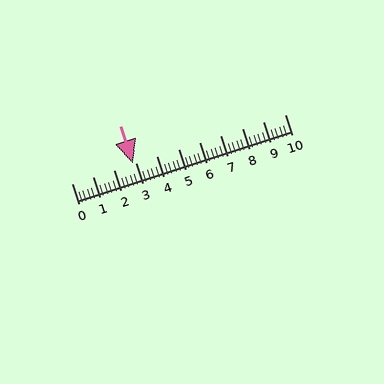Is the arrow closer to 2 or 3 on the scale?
The arrow is closer to 3.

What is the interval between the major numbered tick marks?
The major tick marks are spaced 1 units apart.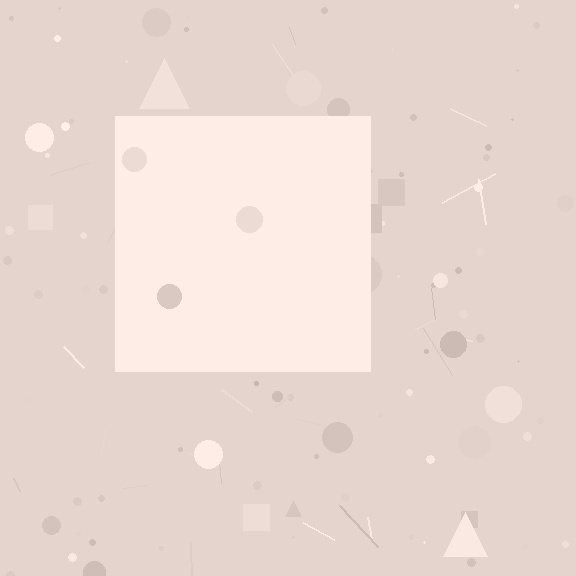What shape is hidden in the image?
A square is hidden in the image.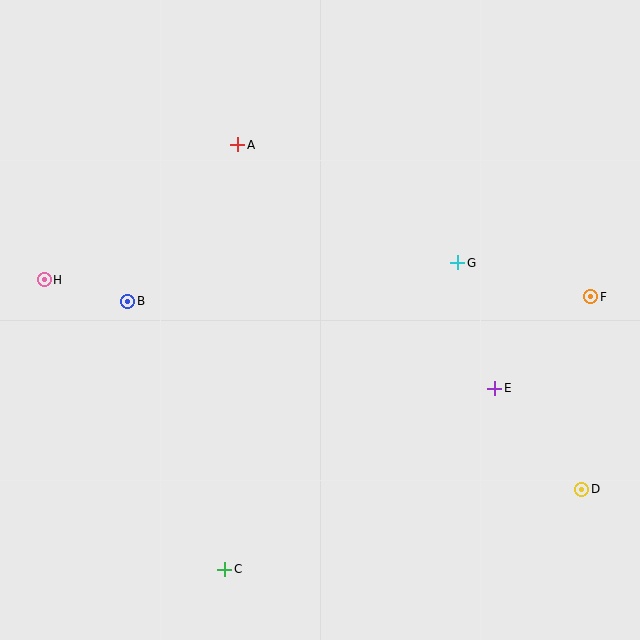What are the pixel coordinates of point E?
Point E is at (495, 388).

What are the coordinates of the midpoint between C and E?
The midpoint between C and E is at (360, 479).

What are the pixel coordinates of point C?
Point C is at (225, 569).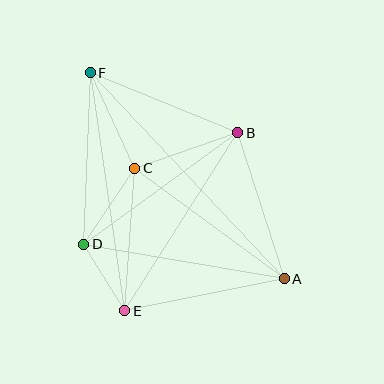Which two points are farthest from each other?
Points A and F are farthest from each other.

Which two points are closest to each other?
Points D and E are closest to each other.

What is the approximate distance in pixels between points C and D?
The distance between C and D is approximately 91 pixels.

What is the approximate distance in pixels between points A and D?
The distance between A and D is approximately 203 pixels.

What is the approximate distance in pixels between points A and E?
The distance between A and E is approximately 163 pixels.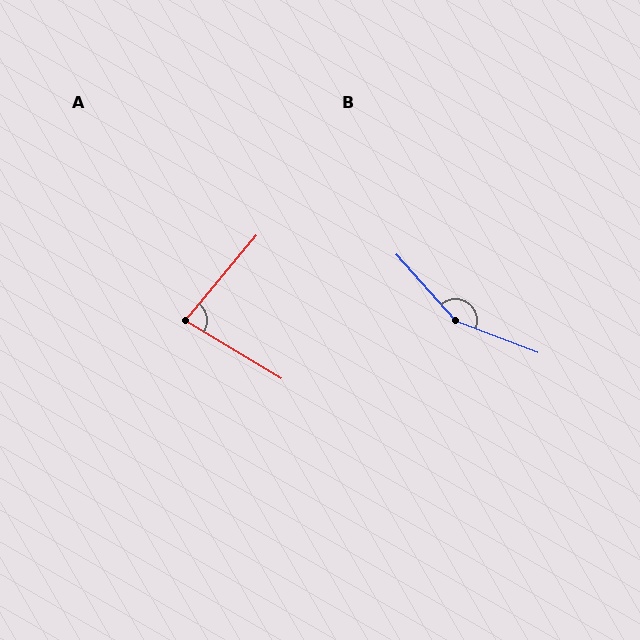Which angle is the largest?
B, at approximately 153 degrees.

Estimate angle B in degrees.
Approximately 153 degrees.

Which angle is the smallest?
A, at approximately 81 degrees.